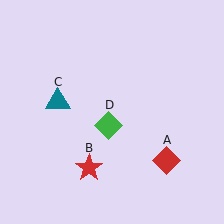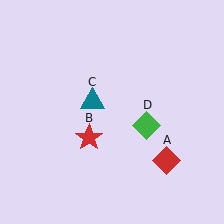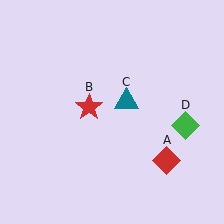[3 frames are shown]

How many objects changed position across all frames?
3 objects changed position: red star (object B), teal triangle (object C), green diamond (object D).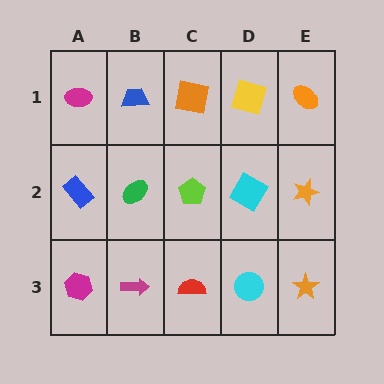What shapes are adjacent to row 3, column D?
A cyan diamond (row 2, column D), a red semicircle (row 3, column C), an orange star (row 3, column E).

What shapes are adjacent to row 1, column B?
A green ellipse (row 2, column B), a magenta ellipse (row 1, column A), an orange square (row 1, column C).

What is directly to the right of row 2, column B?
A lime pentagon.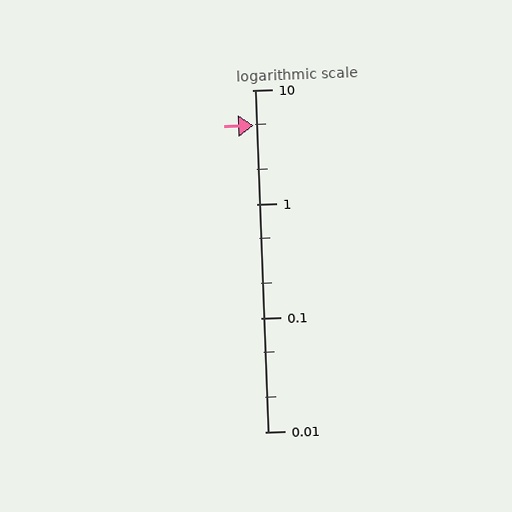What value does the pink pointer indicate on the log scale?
The pointer indicates approximately 4.9.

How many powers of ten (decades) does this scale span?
The scale spans 3 decades, from 0.01 to 10.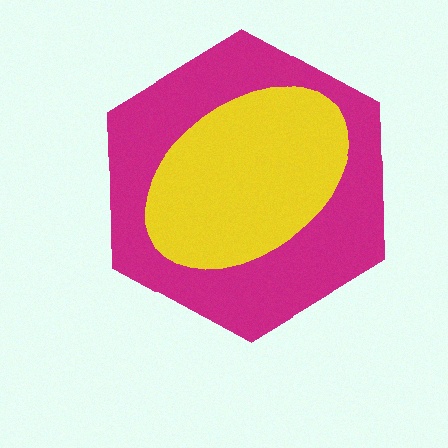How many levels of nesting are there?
2.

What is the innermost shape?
The yellow ellipse.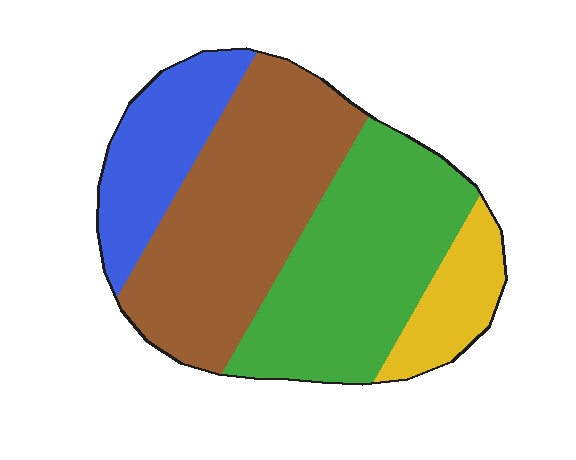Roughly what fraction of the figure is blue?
Blue takes up about one sixth (1/6) of the figure.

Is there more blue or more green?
Green.